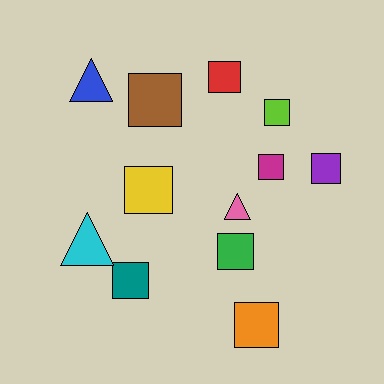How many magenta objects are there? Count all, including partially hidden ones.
There is 1 magenta object.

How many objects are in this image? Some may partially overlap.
There are 12 objects.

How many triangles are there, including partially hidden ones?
There are 3 triangles.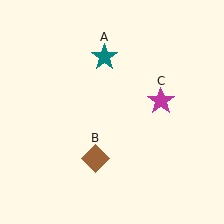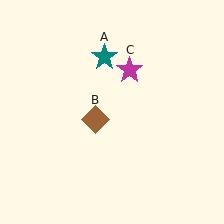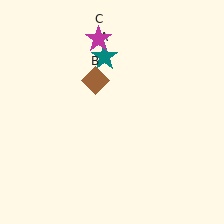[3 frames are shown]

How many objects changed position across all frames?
2 objects changed position: brown diamond (object B), magenta star (object C).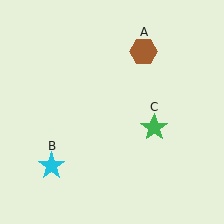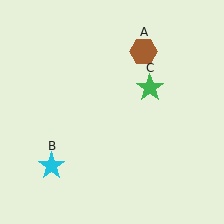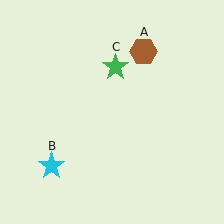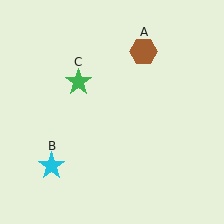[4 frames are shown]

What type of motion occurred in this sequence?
The green star (object C) rotated counterclockwise around the center of the scene.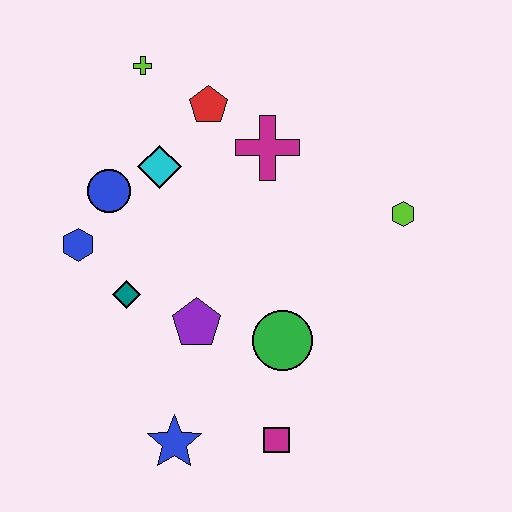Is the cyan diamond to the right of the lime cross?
Yes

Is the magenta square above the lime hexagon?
No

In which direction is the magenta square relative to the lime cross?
The magenta square is below the lime cross.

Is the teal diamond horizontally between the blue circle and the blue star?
Yes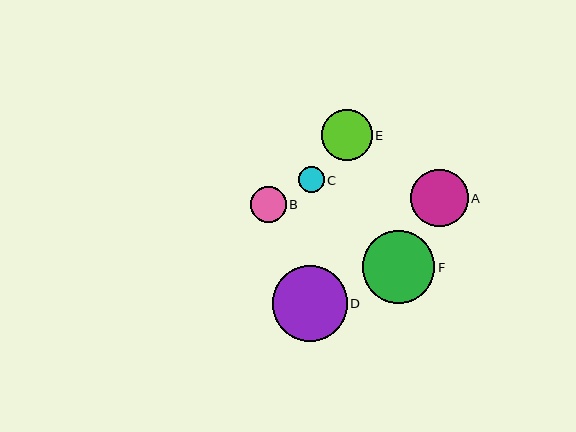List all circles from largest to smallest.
From largest to smallest: D, F, A, E, B, C.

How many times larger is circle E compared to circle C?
Circle E is approximately 2.0 times the size of circle C.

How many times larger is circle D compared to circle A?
Circle D is approximately 1.3 times the size of circle A.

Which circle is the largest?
Circle D is the largest with a size of approximately 75 pixels.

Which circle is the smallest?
Circle C is the smallest with a size of approximately 26 pixels.